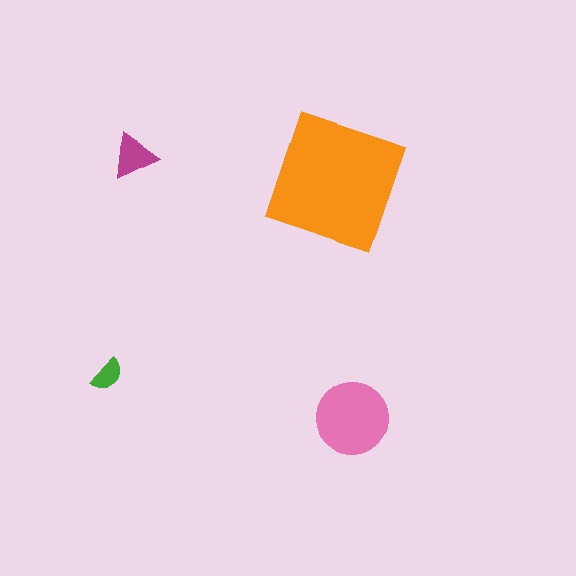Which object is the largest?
The orange square.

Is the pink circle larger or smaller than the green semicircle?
Larger.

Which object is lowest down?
The pink circle is bottommost.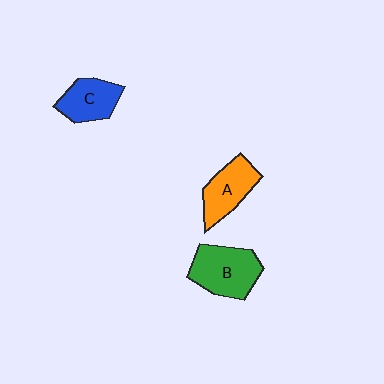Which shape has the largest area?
Shape B (green).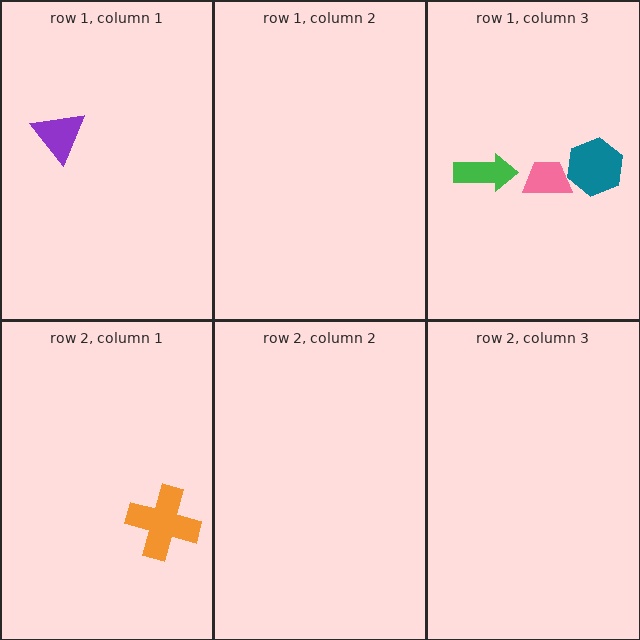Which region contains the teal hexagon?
The row 1, column 3 region.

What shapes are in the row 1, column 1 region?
The purple triangle.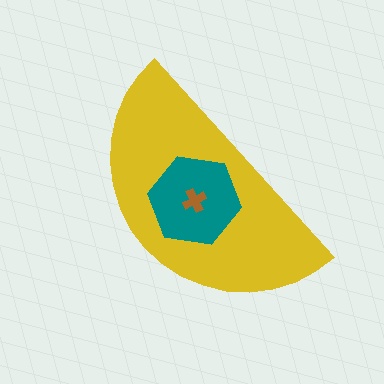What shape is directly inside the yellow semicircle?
The teal hexagon.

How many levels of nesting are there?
3.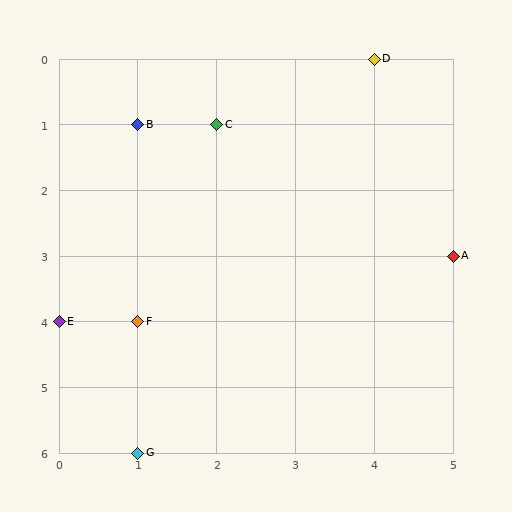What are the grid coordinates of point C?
Point C is at grid coordinates (2, 1).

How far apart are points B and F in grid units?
Points B and F are 3 rows apart.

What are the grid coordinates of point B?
Point B is at grid coordinates (1, 1).